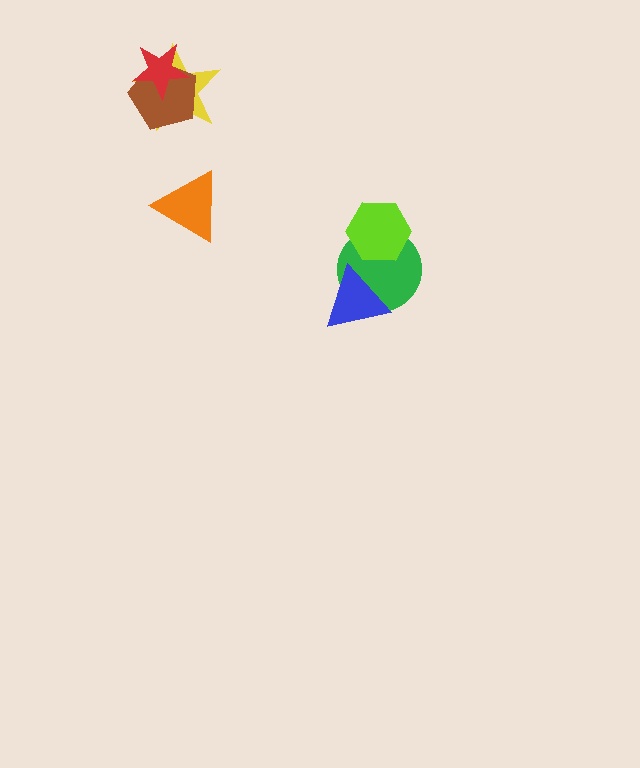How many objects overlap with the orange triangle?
0 objects overlap with the orange triangle.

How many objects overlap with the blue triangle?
1 object overlaps with the blue triangle.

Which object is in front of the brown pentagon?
The red star is in front of the brown pentagon.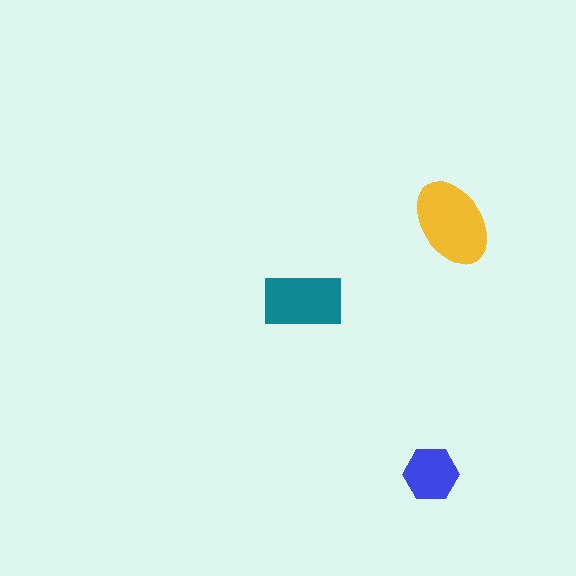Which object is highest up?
The yellow ellipse is topmost.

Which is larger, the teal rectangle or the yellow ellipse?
The yellow ellipse.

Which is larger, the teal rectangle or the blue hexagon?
The teal rectangle.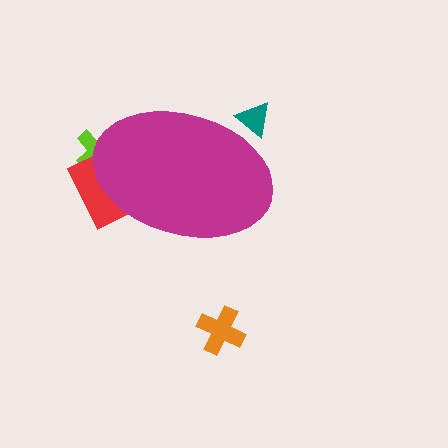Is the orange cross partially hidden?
No, the orange cross is fully visible.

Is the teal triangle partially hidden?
Yes, the teal triangle is partially hidden behind the magenta ellipse.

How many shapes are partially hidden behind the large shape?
3 shapes are partially hidden.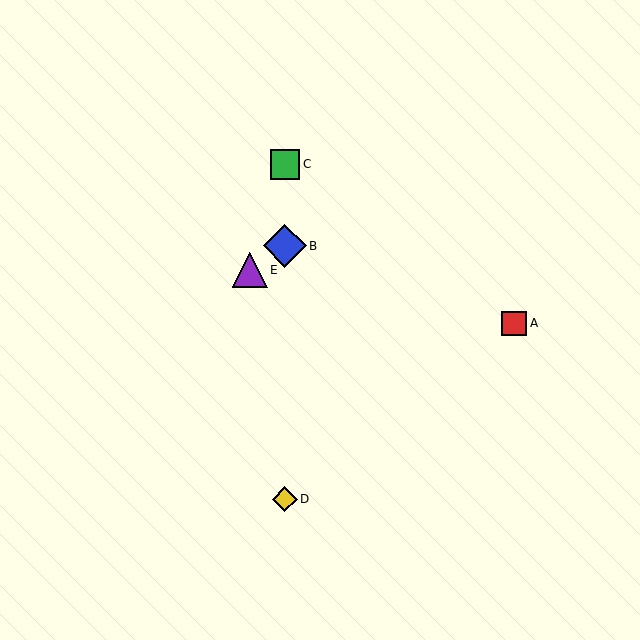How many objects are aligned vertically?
3 objects (B, C, D) are aligned vertically.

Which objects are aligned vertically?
Objects B, C, D are aligned vertically.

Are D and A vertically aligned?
No, D is at x≈285 and A is at x≈514.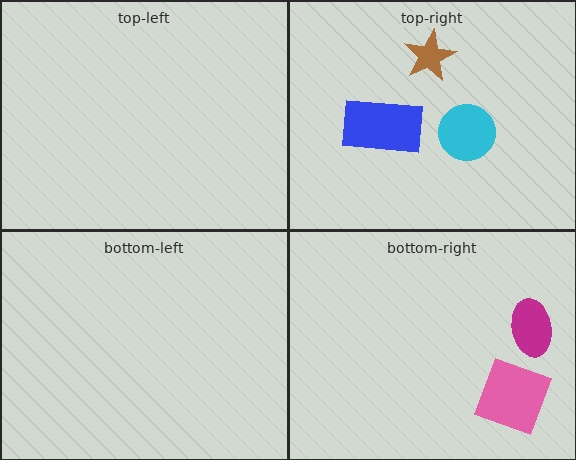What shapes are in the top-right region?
The brown star, the blue rectangle, the cyan circle.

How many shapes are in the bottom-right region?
2.